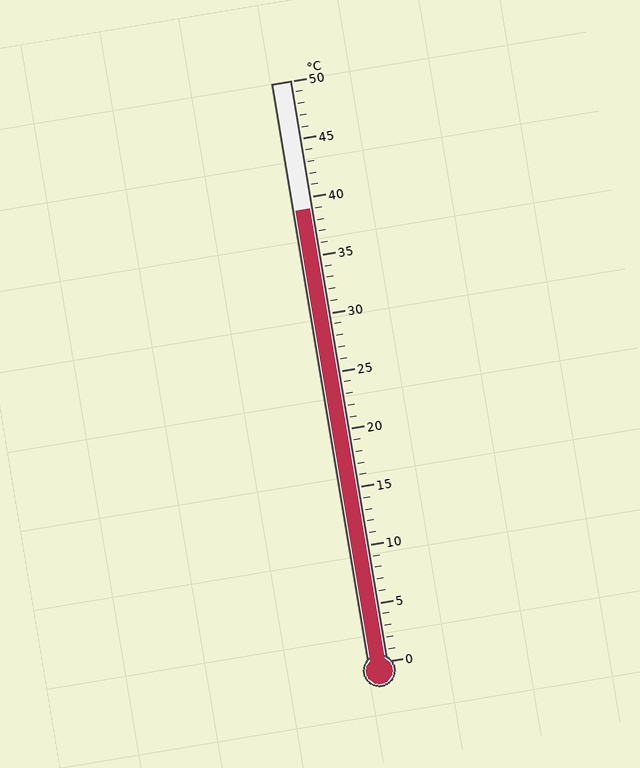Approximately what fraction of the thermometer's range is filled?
The thermometer is filled to approximately 80% of its range.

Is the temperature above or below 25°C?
The temperature is above 25°C.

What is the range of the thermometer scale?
The thermometer scale ranges from 0°C to 50°C.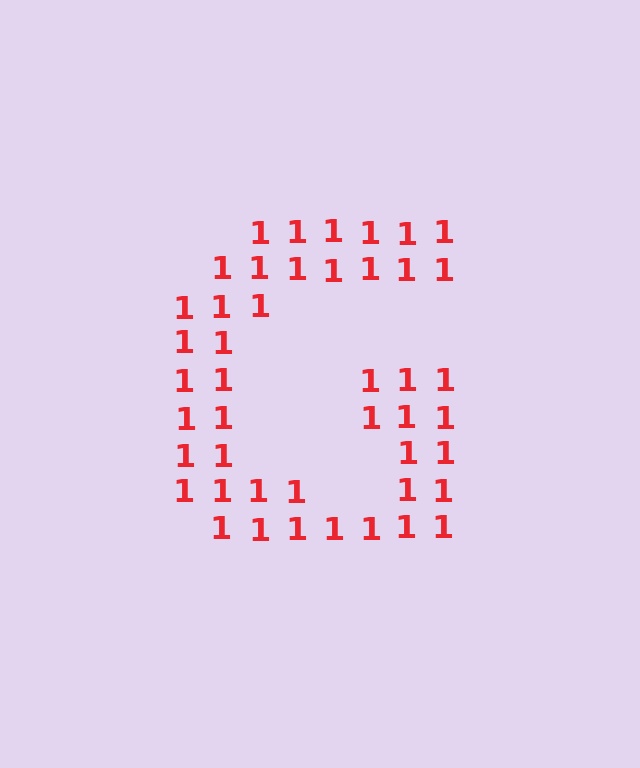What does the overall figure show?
The overall figure shows the letter G.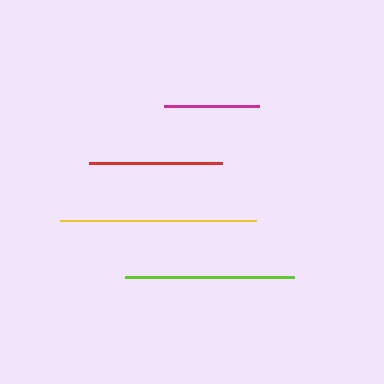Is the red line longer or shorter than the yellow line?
The yellow line is longer than the red line.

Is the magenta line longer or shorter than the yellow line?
The yellow line is longer than the magenta line.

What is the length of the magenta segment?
The magenta segment is approximately 95 pixels long.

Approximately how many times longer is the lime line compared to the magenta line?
The lime line is approximately 1.8 times the length of the magenta line.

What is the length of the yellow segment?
The yellow segment is approximately 196 pixels long.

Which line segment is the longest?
The yellow line is the longest at approximately 196 pixels.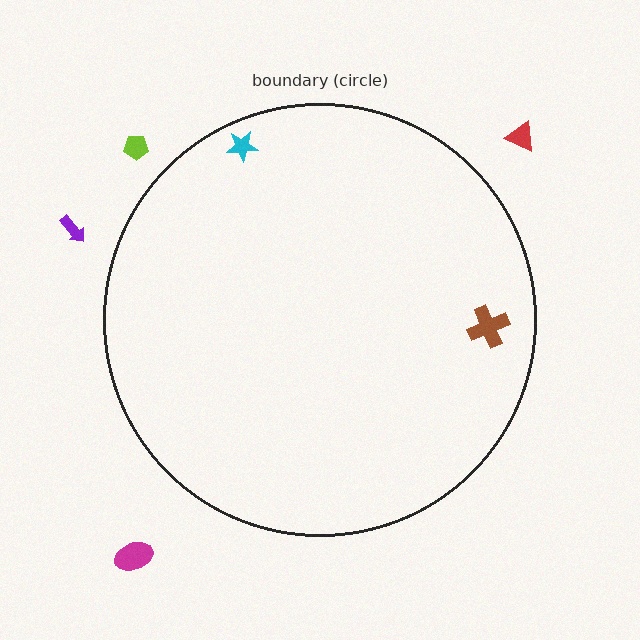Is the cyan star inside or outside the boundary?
Inside.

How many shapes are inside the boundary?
2 inside, 4 outside.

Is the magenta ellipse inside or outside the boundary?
Outside.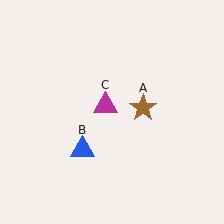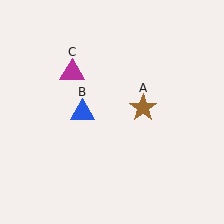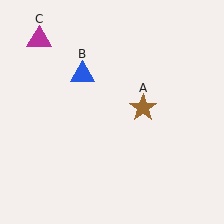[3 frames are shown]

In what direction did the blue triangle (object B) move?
The blue triangle (object B) moved up.